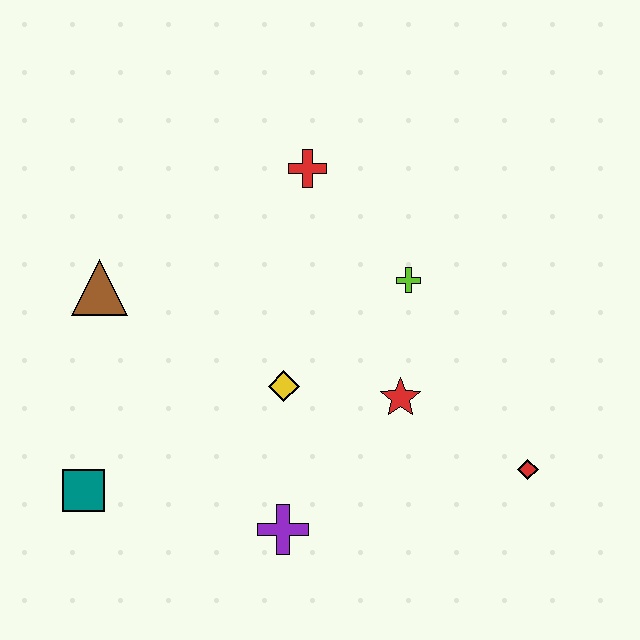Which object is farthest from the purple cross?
The red cross is farthest from the purple cross.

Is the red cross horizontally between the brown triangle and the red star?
Yes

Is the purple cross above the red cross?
No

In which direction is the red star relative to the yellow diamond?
The red star is to the right of the yellow diamond.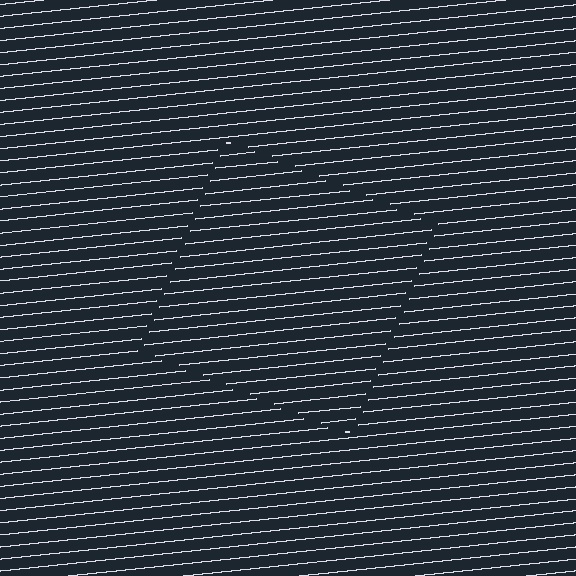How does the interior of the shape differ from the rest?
The interior of the shape contains the same grating, shifted by half a period — the contour is defined by the phase discontinuity where line-ends from the inner and outer gratings abut.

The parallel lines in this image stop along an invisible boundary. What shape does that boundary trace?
An illusory square. The interior of the shape contains the same grating, shifted by half a period — the contour is defined by the phase discontinuity where line-ends from the inner and outer gratings abut.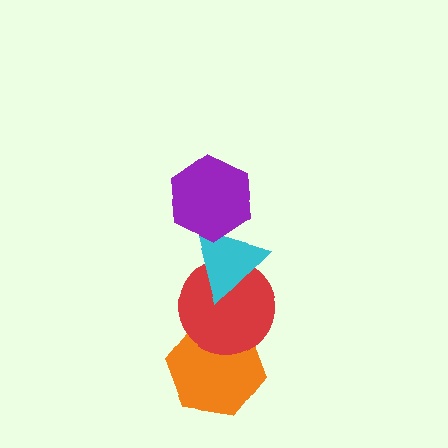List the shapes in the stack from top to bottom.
From top to bottom: the purple hexagon, the cyan triangle, the red circle, the orange hexagon.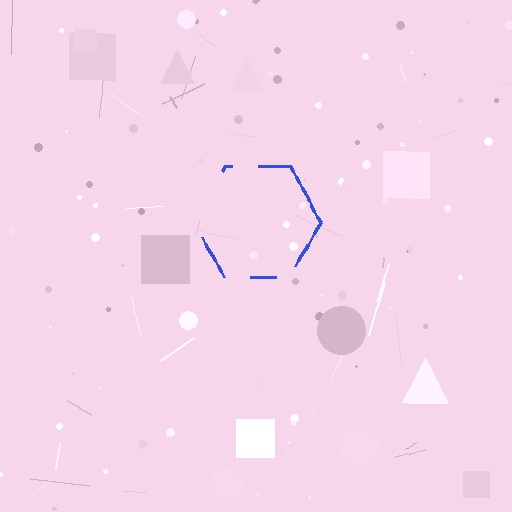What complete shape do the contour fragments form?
The contour fragments form a hexagon.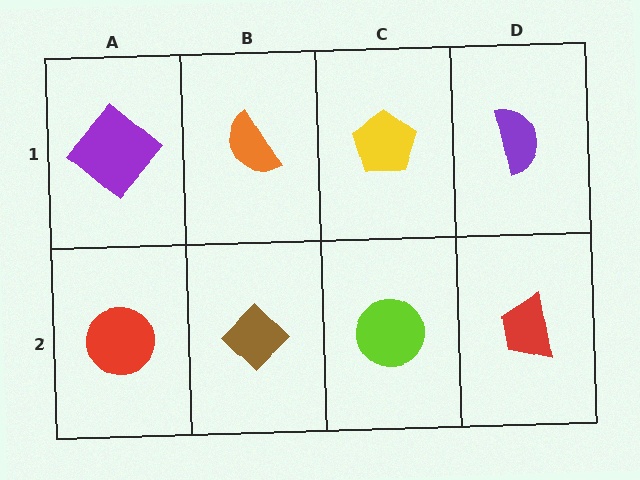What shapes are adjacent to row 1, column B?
A brown diamond (row 2, column B), a purple diamond (row 1, column A), a yellow pentagon (row 1, column C).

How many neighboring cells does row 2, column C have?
3.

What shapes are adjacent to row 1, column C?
A lime circle (row 2, column C), an orange semicircle (row 1, column B), a purple semicircle (row 1, column D).